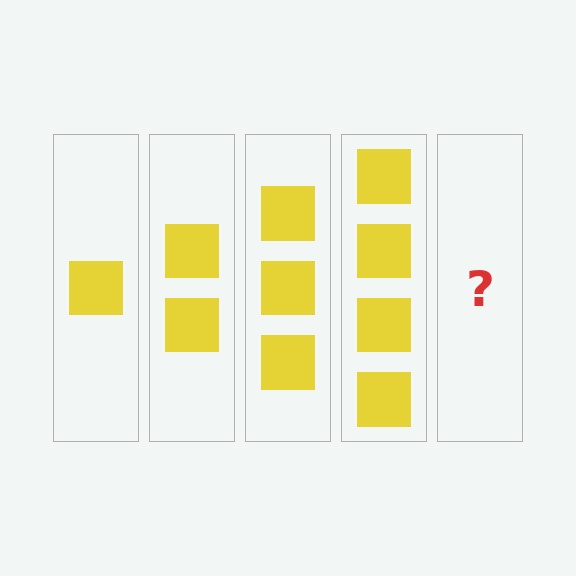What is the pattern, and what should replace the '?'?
The pattern is that each step adds one more square. The '?' should be 5 squares.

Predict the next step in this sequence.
The next step is 5 squares.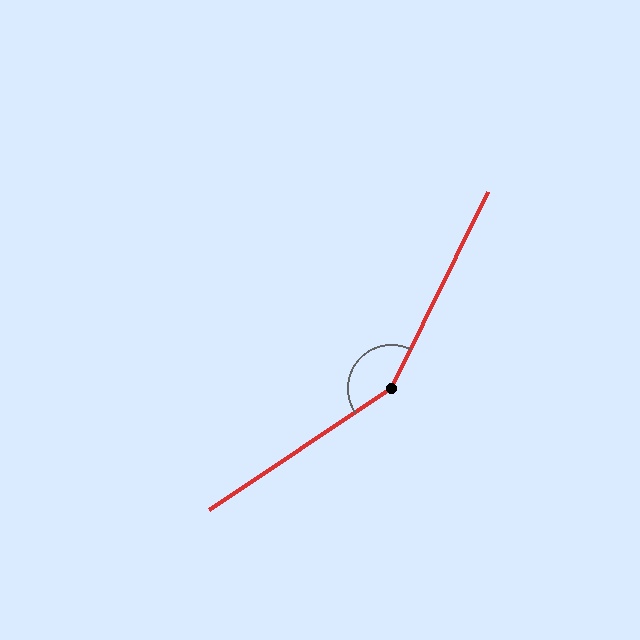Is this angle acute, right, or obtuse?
It is obtuse.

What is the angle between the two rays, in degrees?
Approximately 150 degrees.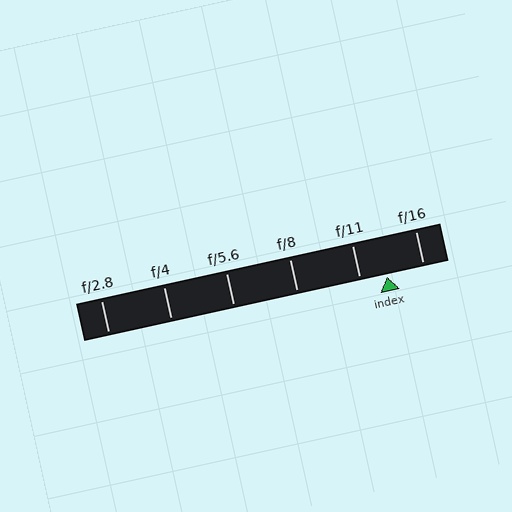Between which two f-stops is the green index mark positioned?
The index mark is between f/11 and f/16.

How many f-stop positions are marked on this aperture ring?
There are 6 f-stop positions marked.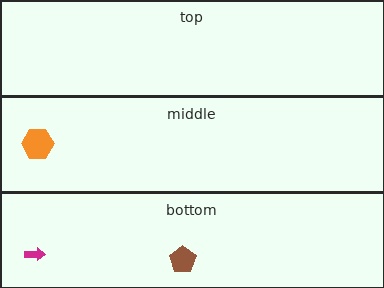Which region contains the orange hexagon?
The middle region.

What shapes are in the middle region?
The orange hexagon.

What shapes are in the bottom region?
The brown pentagon, the magenta arrow.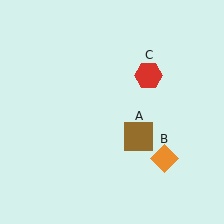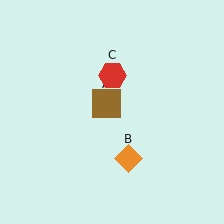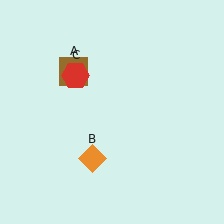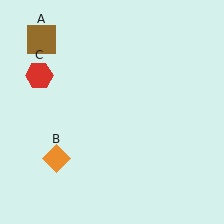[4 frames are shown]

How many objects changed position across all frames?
3 objects changed position: brown square (object A), orange diamond (object B), red hexagon (object C).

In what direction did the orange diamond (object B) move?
The orange diamond (object B) moved left.